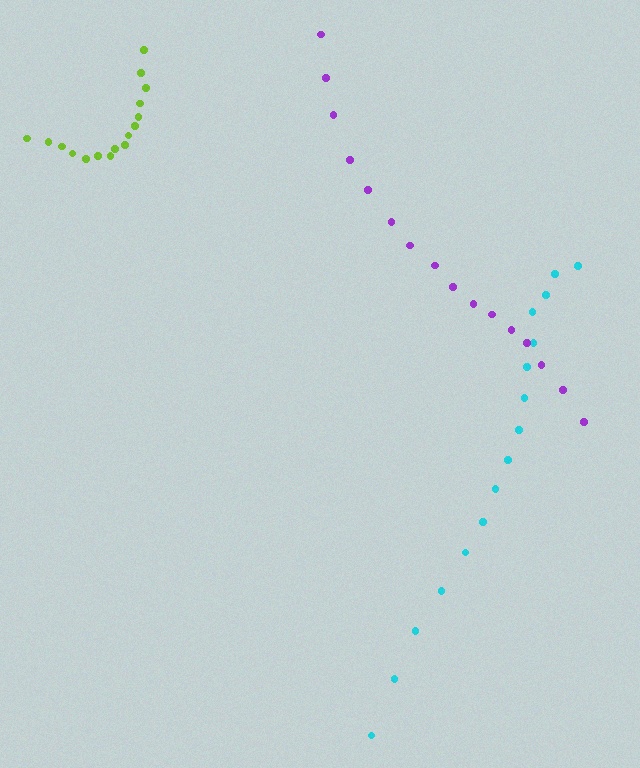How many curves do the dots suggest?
There are 3 distinct paths.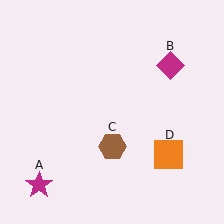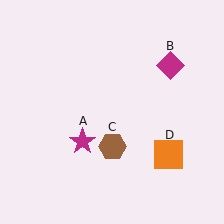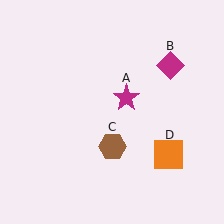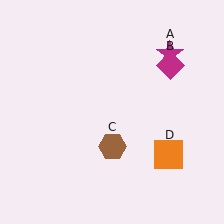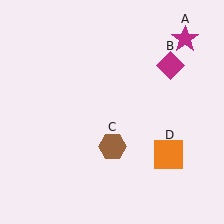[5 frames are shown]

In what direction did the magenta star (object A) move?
The magenta star (object A) moved up and to the right.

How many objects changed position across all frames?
1 object changed position: magenta star (object A).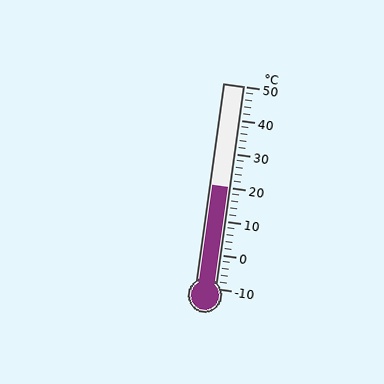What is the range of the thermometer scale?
The thermometer scale ranges from -10°C to 50°C.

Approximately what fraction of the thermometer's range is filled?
The thermometer is filled to approximately 50% of its range.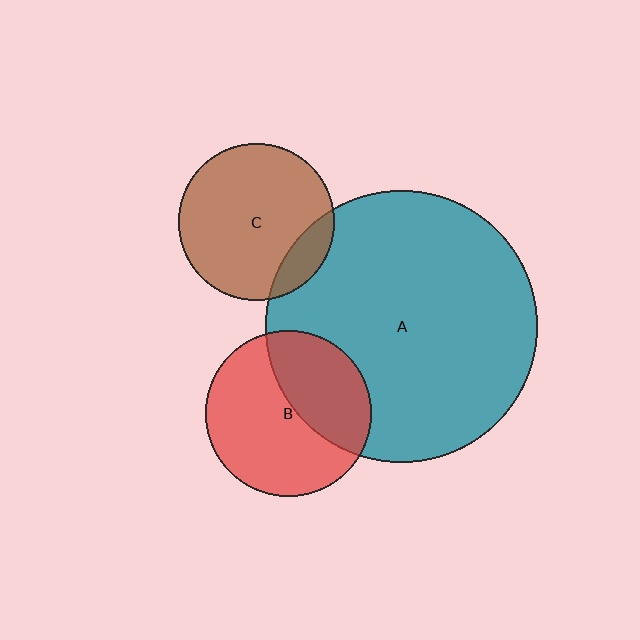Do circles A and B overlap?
Yes.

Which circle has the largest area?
Circle A (teal).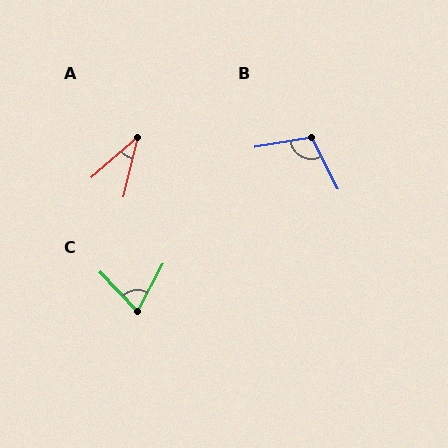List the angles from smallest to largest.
A (36°), C (72°), B (108°).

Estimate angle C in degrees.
Approximately 72 degrees.